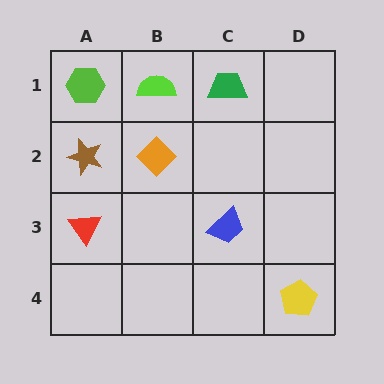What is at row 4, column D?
A yellow pentagon.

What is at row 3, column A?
A red triangle.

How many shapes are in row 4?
1 shape.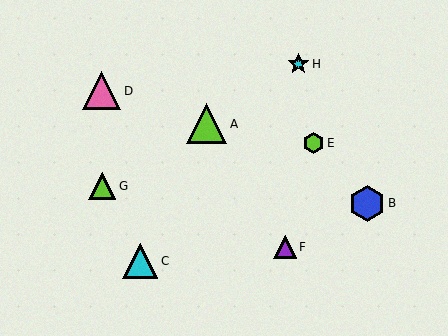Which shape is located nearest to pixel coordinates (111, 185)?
The lime triangle (labeled G) at (102, 186) is nearest to that location.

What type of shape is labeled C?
Shape C is a cyan triangle.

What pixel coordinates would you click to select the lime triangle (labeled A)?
Click at (207, 124) to select the lime triangle A.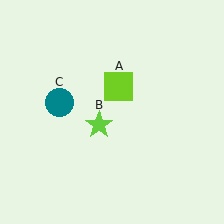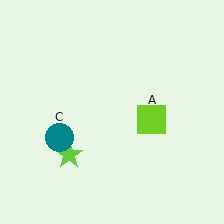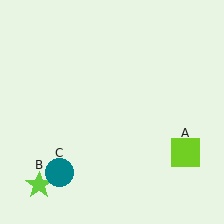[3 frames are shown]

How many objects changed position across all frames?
3 objects changed position: lime square (object A), lime star (object B), teal circle (object C).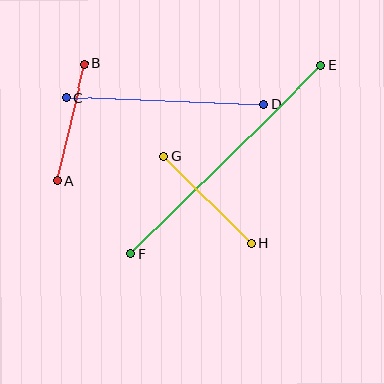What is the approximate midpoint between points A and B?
The midpoint is at approximately (71, 122) pixels.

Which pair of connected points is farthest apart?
Points E and F are farthest apart.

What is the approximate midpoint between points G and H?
The midpoint is at approximately (207, 200) pixels.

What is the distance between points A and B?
The distance is approximately 120 pixels.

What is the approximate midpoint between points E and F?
The midpoint is at approximately (226, 160) pixels.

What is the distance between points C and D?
The distance is approximately 198 pixels.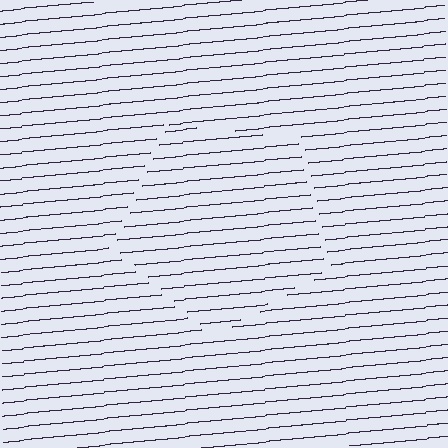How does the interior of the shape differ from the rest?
The interior of the shape contains the same grating, shifted by half a period — the contour is defined by the phase discontinuity where line-ends from the inner and outer gratings abut.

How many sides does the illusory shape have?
5 sides — the line-ends trace a pentagon.